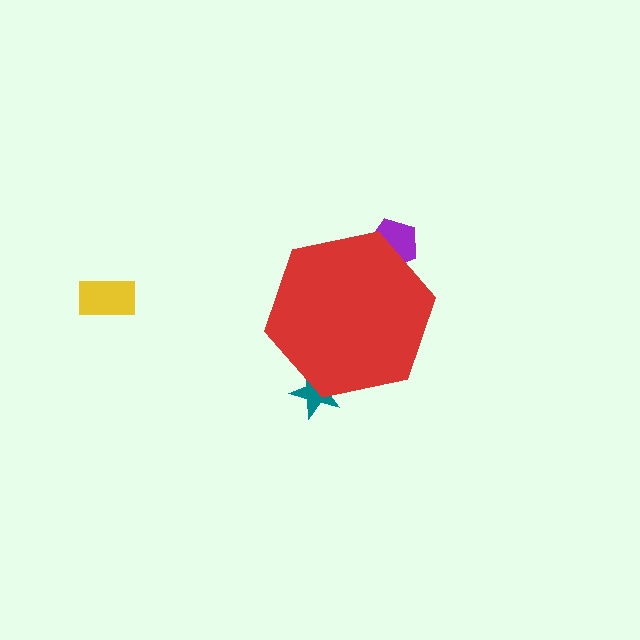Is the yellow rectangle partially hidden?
No, the yellow rectangle is fully visible.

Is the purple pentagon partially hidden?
Yes, the purple pentagon is partially hidden behind the red hexagon.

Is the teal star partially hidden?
Yes, the teal star is partially hidden behind the red hexagon.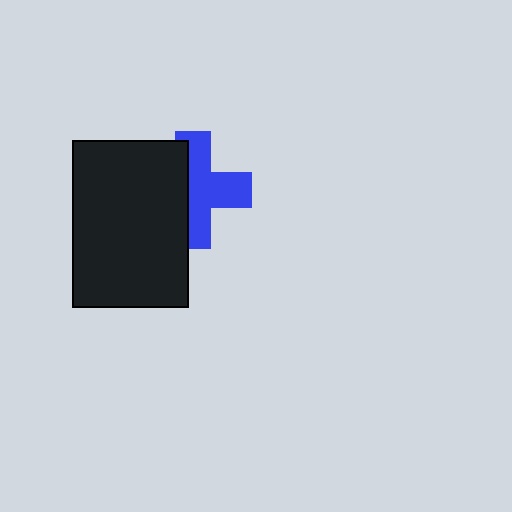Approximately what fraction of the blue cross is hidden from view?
Roughly 42% of the blue cross is hidden behind the black rectangle.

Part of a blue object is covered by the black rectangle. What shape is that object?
It is a cross.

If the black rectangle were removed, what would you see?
You would see the complete blue cross.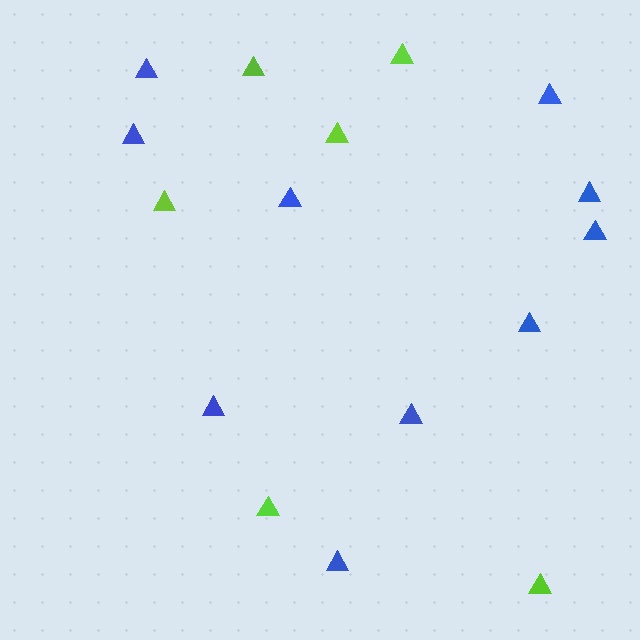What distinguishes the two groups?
There are 2 groups: one group of blue triangles (10) and one group of lime triangles (6).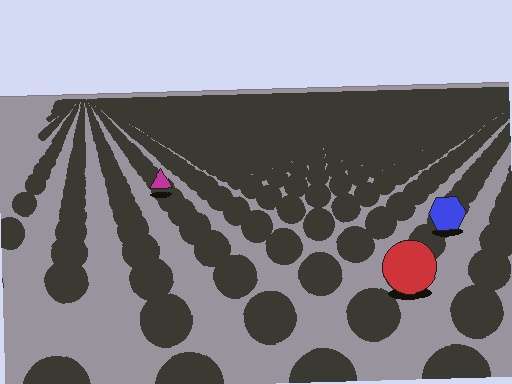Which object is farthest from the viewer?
The magenta triangle is farthest from the viewer. It appears smaller and the ground texture around it is denser.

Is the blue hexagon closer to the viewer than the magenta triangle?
Yes. The blue hexagon is closer — you can tell from the texture gradient: the ground texture is coarser near it.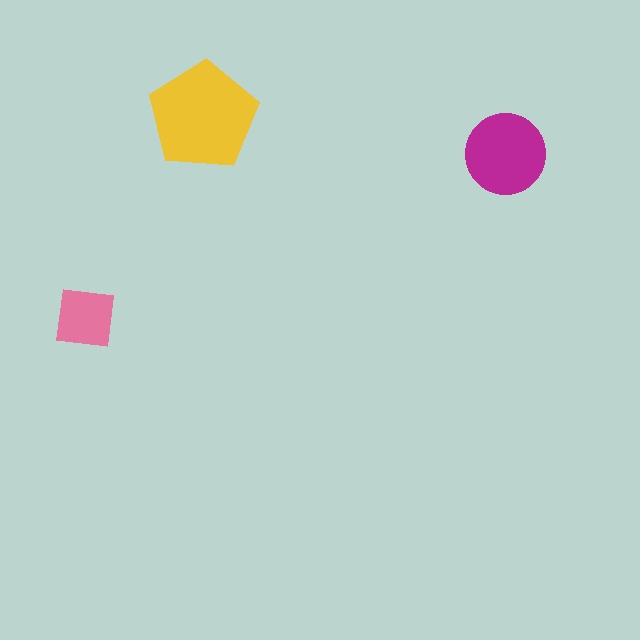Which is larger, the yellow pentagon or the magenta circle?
The yellow pentagon.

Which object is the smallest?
The pink square.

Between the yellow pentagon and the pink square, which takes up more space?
The yellow pentagon.